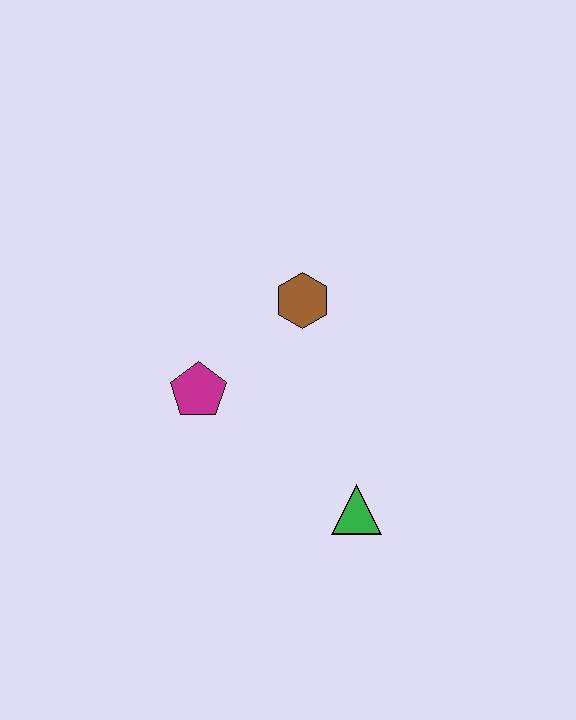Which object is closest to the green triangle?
The magenta pentagon is closest to the green triangle.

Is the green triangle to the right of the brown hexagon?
Yes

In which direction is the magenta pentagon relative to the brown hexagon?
The magenta pentagon is to the left of the brown hexagon.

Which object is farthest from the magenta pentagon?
The green triangle is farthest from the magenta pentagon.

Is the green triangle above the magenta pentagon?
No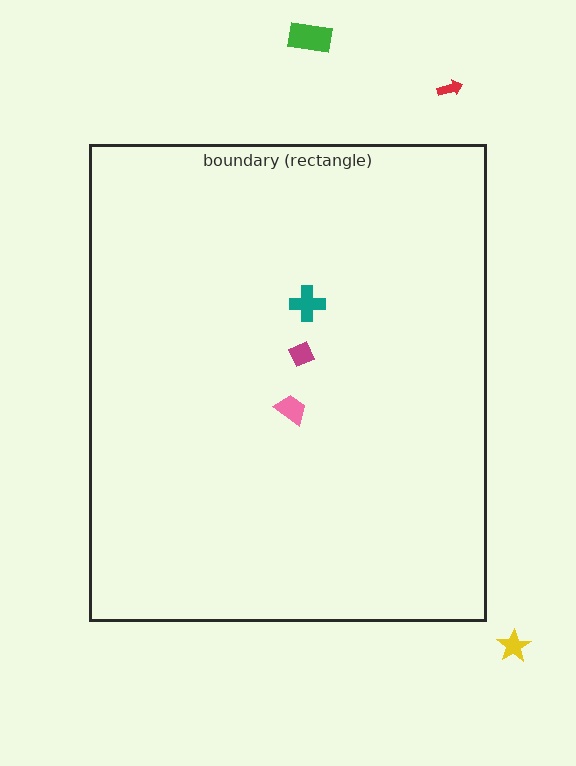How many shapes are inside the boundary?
3 inside, 3 outside.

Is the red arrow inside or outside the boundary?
Outside.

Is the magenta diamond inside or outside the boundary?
Inside.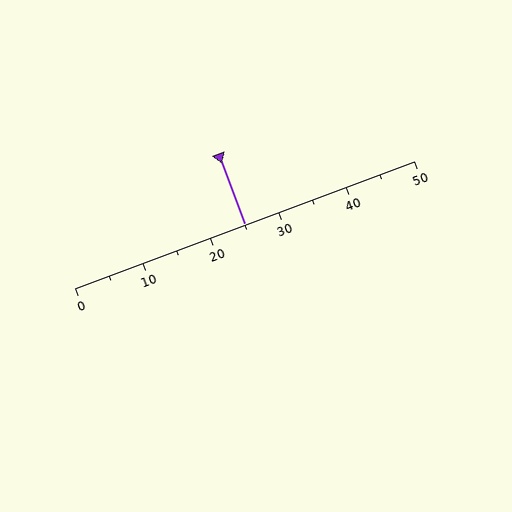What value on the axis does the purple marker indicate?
The marker indicates approximately 25.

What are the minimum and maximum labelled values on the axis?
The axis runs from 0 to 50.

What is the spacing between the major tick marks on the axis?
The major ticks are spaced 10 apart.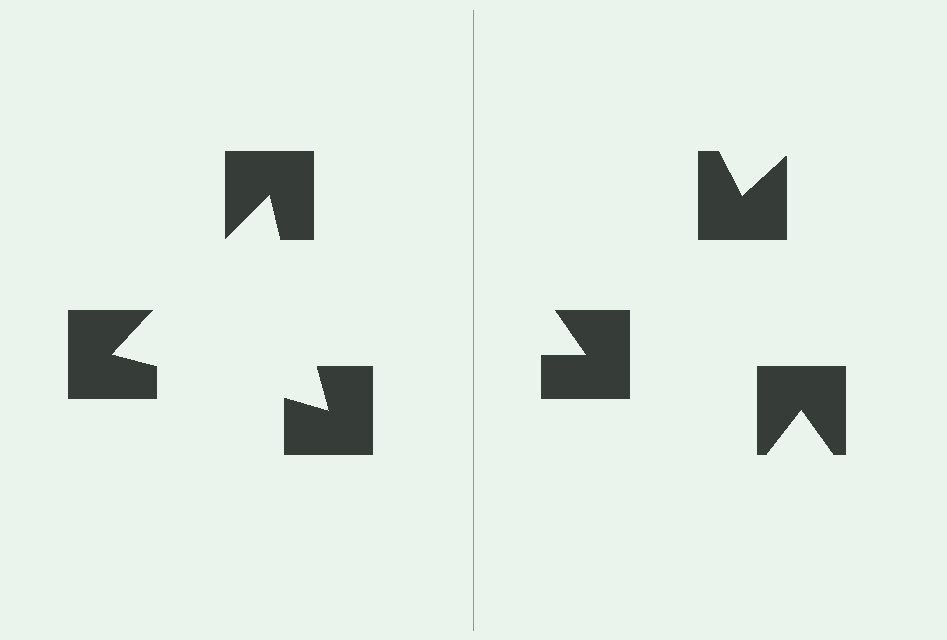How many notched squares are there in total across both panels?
6 — 3 on each side.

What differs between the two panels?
The notched squares are positioned identically on both sides; only the wedge orientations differ. On the left they align to a triangle; on the right they are misaligned.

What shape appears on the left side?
An illusory triangle.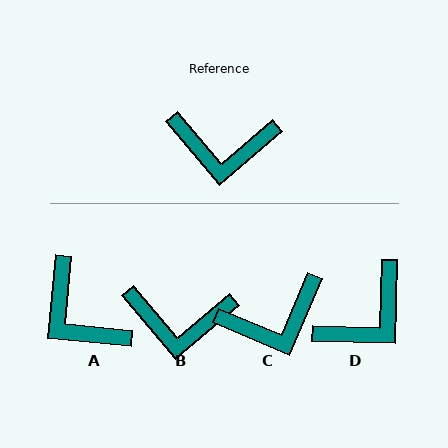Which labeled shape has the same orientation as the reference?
B.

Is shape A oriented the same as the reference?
No, it is off by about 46 degrees.